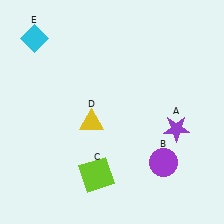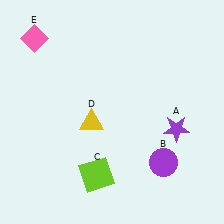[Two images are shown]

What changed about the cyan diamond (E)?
In Image 1, E is cyan. In Image 2, it changed to pink.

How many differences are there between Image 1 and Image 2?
There is 1 difference between the two images.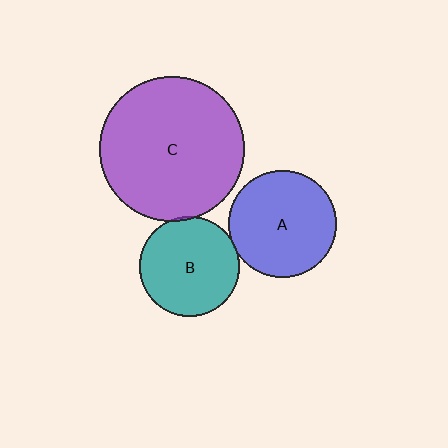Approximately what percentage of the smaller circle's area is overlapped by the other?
Approximately 5%.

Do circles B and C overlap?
Yes.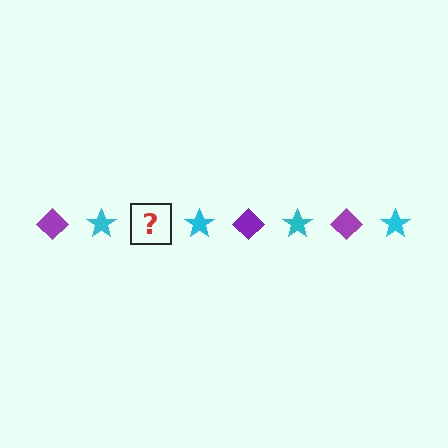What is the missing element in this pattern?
The missing element is a purple diamond.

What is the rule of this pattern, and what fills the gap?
The rule is that the pattern alternates between purple diamond and cyan star. The gap should be filled with a purple diamond.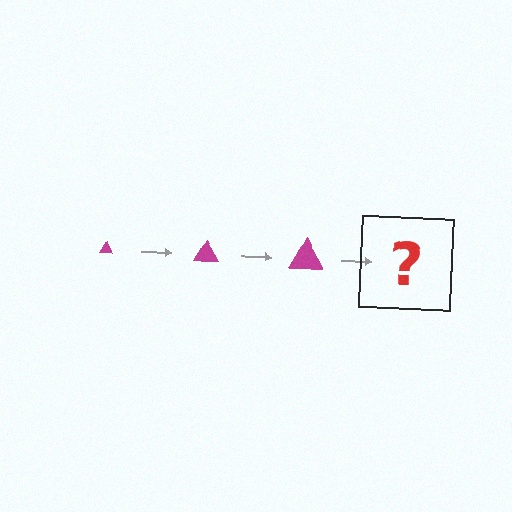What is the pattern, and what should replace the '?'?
The pattern is that the triangle gets progressively larger each step. The '?' should be a magenta triangle, larger than the previous one.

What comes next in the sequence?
The next element should be a magenta triangle, larger than the previous one.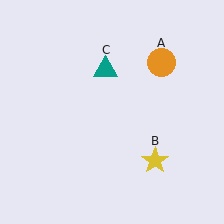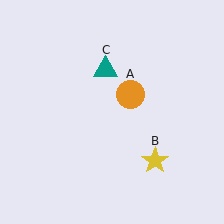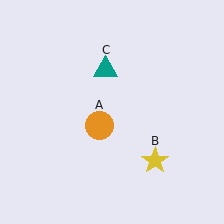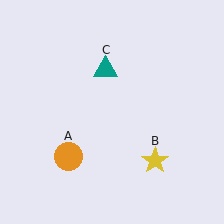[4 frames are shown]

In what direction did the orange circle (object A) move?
The orange circle (object A) moved down and to the left.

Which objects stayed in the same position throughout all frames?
Yellow star (object B) and teal triangle (object C) remained stationary.